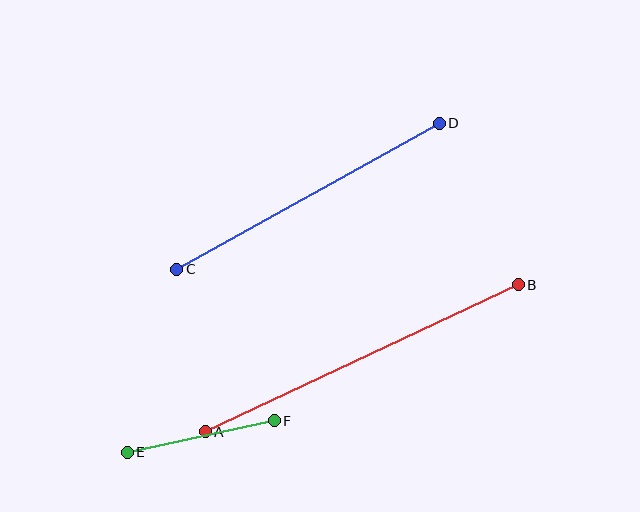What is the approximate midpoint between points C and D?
The midpoint is at approximately (308, 196) pixels.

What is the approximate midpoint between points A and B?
The midpoint is at approximately (362, 358) pixels.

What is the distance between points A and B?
The distance is approximately 346 pixels.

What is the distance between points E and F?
The distance is approximately 151 pixels.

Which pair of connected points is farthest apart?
Points A and B are farthest apart.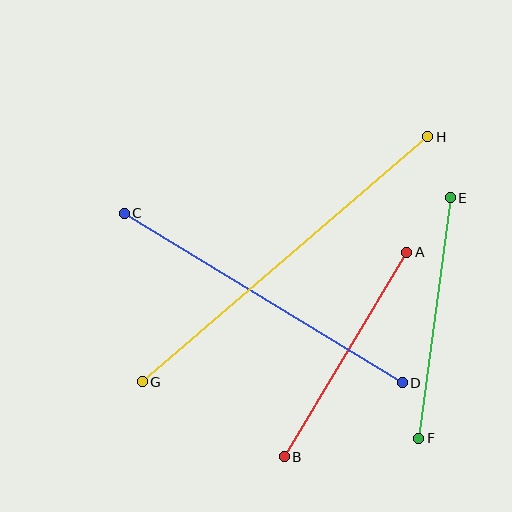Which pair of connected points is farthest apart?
Points G and H are farthest apart.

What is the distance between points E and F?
The distance is approximately 242 pixels.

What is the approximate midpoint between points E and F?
The midpoint is at approximately (435, 318) pixels.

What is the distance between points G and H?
The distance is approximately 376 pixels.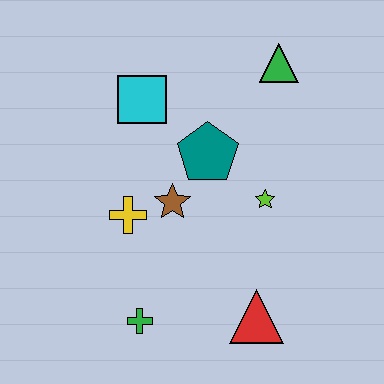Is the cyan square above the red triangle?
Yes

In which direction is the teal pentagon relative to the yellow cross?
The teal pentagon is to the right of the yellow cross.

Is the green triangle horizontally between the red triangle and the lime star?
No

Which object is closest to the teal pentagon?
The brown star is closest to the teal pentagon.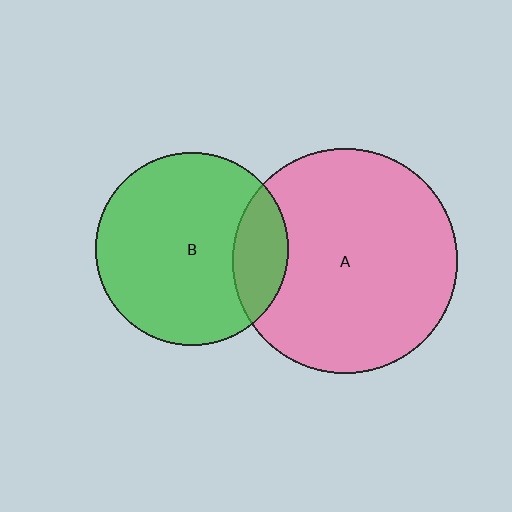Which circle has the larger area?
Circle A (pink).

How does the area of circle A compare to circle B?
Approximately 1.4 times.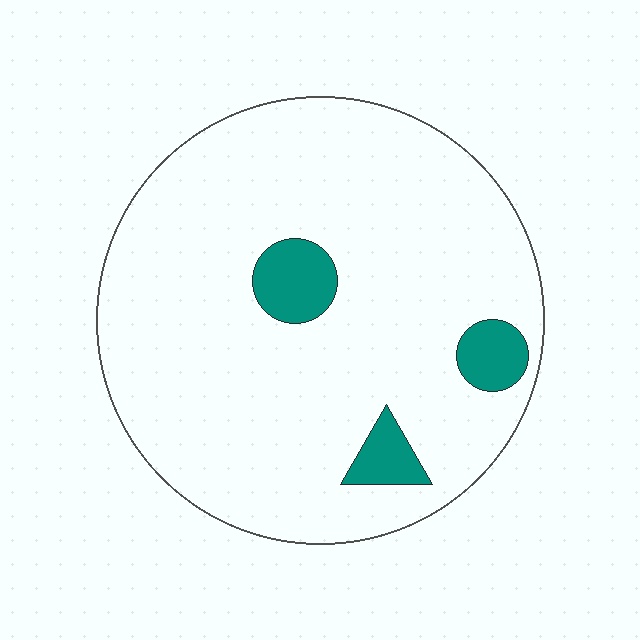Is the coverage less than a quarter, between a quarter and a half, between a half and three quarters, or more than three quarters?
Less than a quarter.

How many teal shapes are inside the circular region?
3.